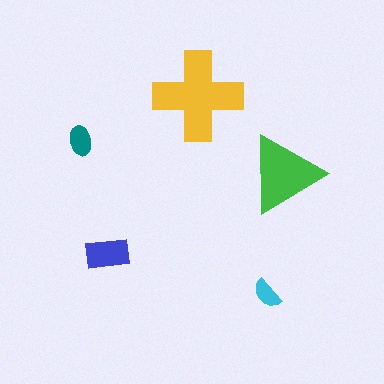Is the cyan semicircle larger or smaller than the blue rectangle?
Smaller.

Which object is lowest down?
The cyan semicircle is bottommost.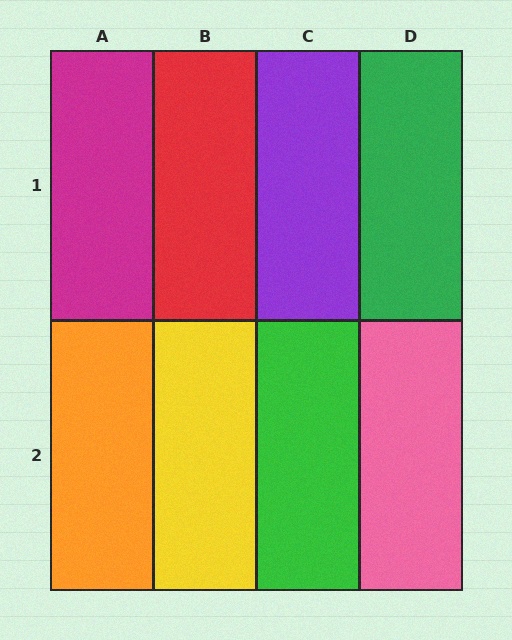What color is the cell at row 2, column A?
Orange.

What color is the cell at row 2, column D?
Pink.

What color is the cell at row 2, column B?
Yellow.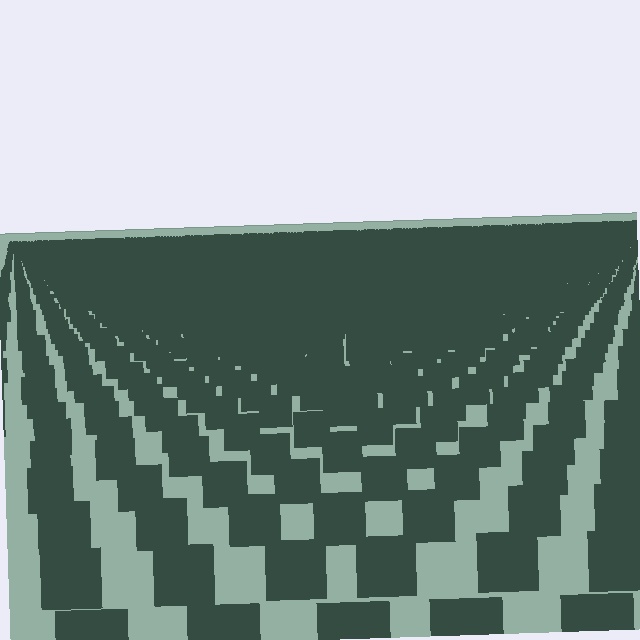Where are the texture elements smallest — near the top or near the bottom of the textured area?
Near the top.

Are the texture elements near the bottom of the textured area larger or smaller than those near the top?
Larger. Near the bottom, elements are closer to the viewer and appear at a bigger on-screen size.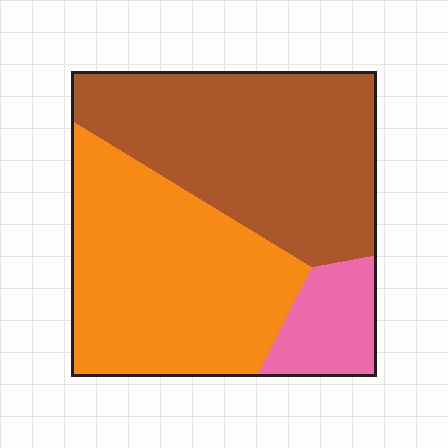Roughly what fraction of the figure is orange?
Orange covers around 45% of the figure.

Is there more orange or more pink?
Orange.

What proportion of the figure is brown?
Brown covers about 45% of the figure.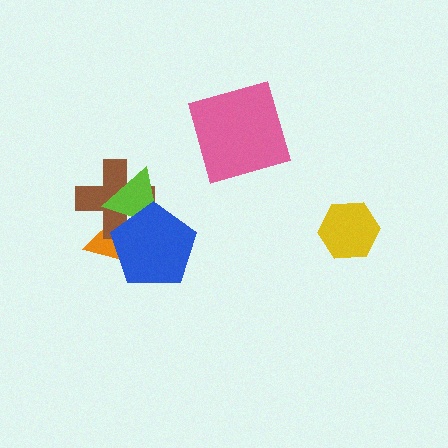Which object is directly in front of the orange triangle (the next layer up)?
The brown cross is directly in front of the orange triangle.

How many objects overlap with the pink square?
0 objects overlap with the pink square.